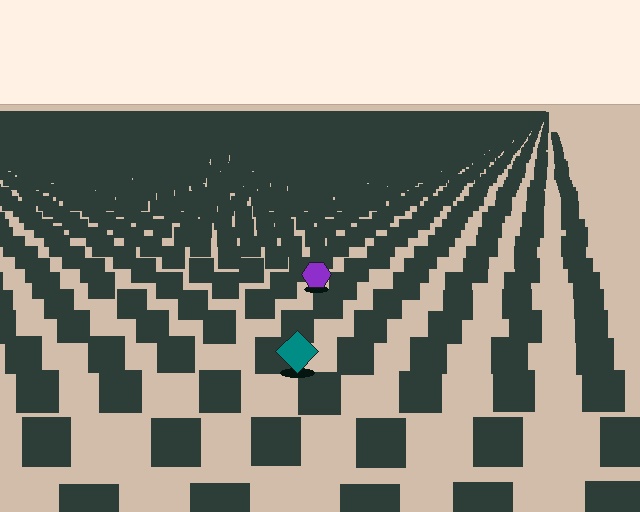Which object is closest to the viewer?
The teal diamond is closest. The texture marks near it are larger and more spread out.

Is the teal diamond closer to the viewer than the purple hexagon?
Yes. The teal diamond is closer — you can tell from the texture gradient: the ground texture is coarser near it.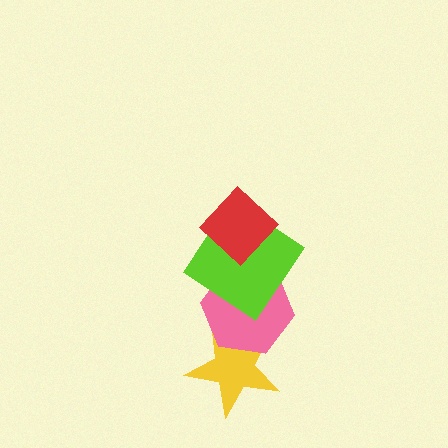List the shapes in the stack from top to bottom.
From top to bottom: the red diamond, the lime diamond, the pink hexagon, the yellow star.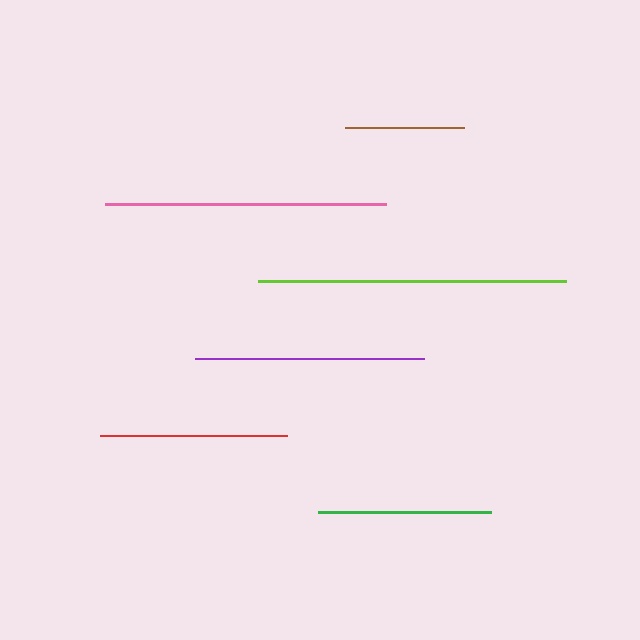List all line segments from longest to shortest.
From longest to shortest: lime, pink, purple, red, green, brown.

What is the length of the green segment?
The green segment is approximately 172 pixels long.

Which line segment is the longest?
The lime line is the longest at approximately 309 pixels.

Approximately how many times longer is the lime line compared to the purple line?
The lime line is approximately 1.3 times the length of the purple line.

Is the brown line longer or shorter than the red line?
The red line is longer than the brown line.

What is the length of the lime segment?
The lime segment is approximately 309 pixels long.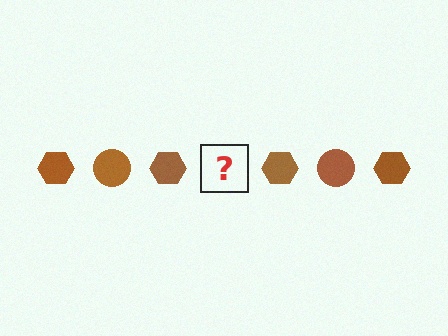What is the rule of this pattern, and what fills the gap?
The rule is that the pattern cycles through hexagon, circle shapes in brown. The gap should be filled with a brown circle.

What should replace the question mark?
The question mark should be replaced with a brown circle.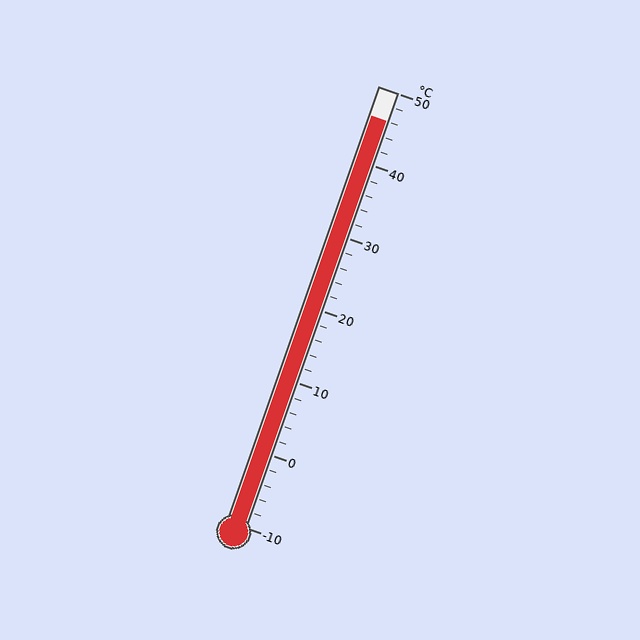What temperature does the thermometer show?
The thermometer shows approximately 46°C.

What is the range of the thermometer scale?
The thermometer scale ranges from -10°C to 50°C.